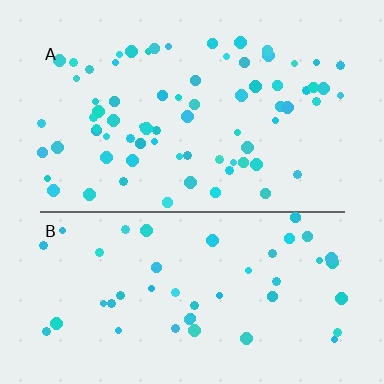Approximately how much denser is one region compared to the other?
Approximately 1.6× — region A over region B.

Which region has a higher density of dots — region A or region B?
A (the top).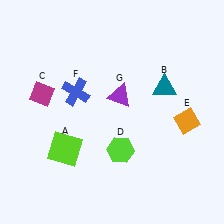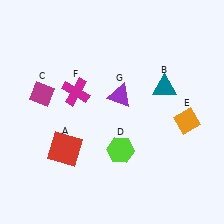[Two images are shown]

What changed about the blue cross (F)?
In Image 1, F is blue. In Image 2, it changed to magenta.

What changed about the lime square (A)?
In Image 1, A is lime. In Image 2, it changed to red.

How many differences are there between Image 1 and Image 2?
There are 2 differences between the two images.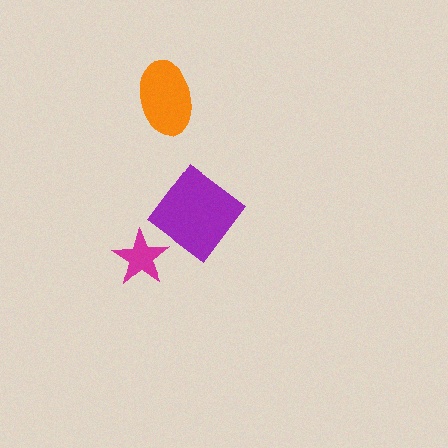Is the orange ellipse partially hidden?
No, no other shape covers it.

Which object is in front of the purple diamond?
The magenta star is in front of the purple diamond.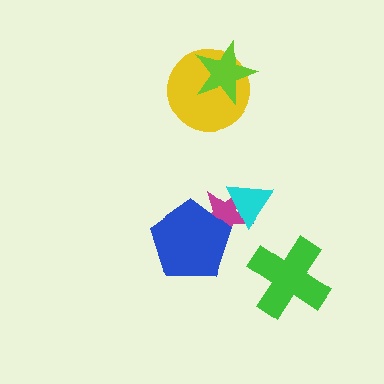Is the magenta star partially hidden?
Yes, it is partially covered by another shape.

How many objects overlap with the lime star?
1 object overlaps with the lime star.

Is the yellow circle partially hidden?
Yes, it is partially covered by another shape.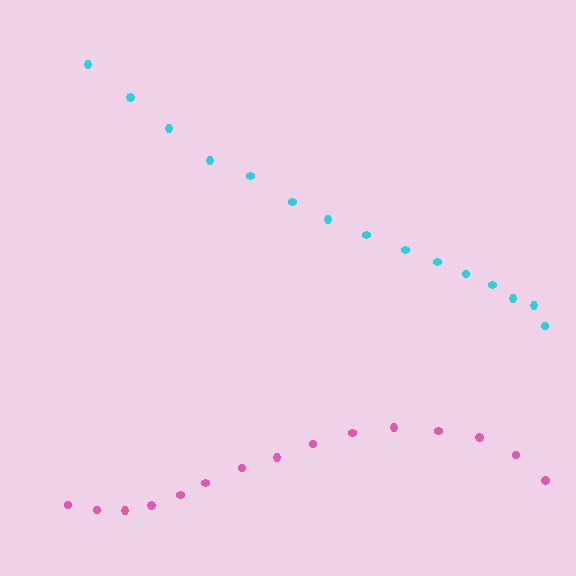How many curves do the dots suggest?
There are 2 distinct paths.